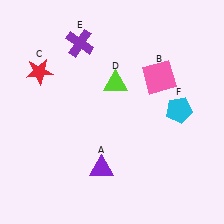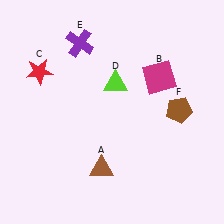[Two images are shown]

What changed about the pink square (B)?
In Image 1, B is pink. In Image 2, it changed to magenta.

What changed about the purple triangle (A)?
In Image 1, A is purple. In Image 2, it changed to brown.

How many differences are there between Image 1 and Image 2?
There are 3 differences between the two images.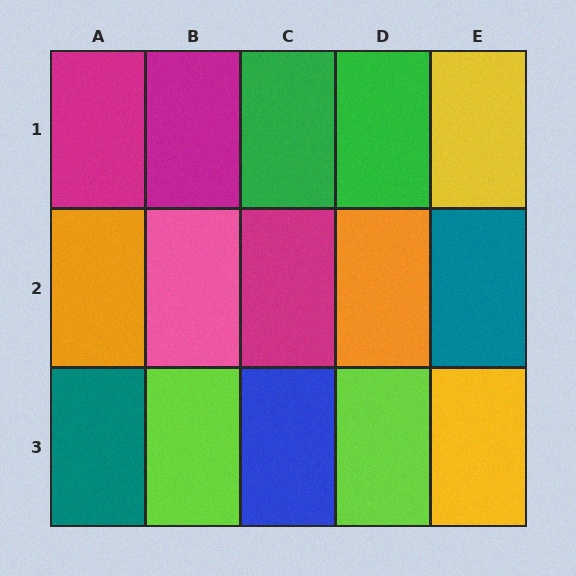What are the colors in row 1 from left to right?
Magenta, magenta, green, green, yellow.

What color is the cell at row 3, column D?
Lime.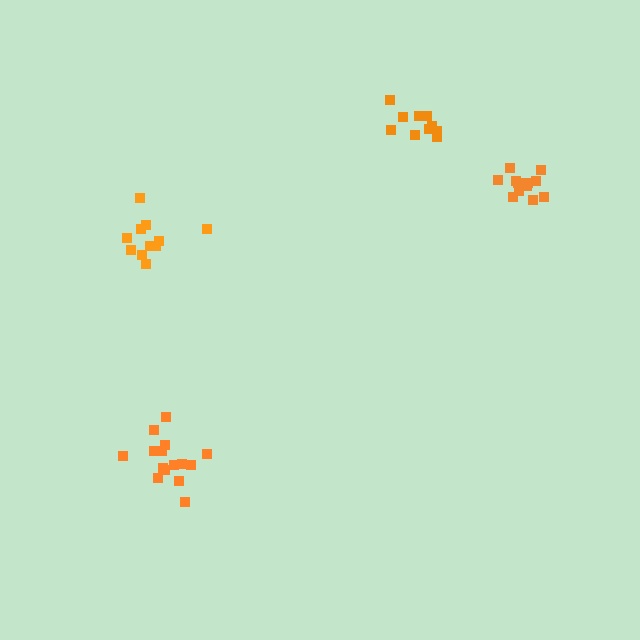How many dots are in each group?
Group 1: 10 dots, Group 2: 15 dots, Group 3: 11 dots, Group 4: 12 dots (48 total).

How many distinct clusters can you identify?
There are 4 distinct clusters.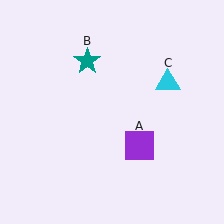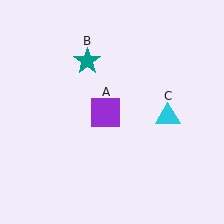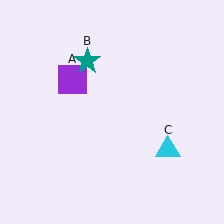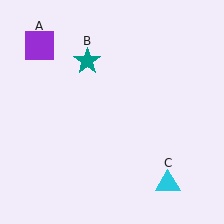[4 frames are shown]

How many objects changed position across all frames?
2 objects changed position: purple square (object A), cyan triangle (object C).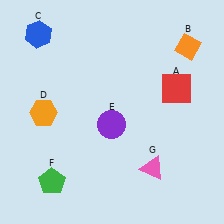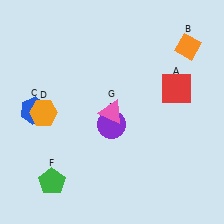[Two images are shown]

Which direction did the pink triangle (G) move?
The pink triangle (G) moved up.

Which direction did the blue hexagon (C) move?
The blue hexagon (C) moved down.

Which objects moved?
The objects that moved are: the blue hexagon (C), the pink triangle (G).